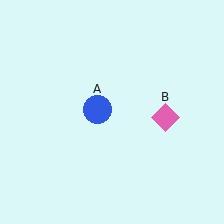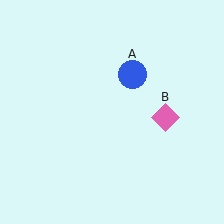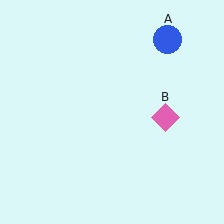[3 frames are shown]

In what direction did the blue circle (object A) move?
The blue circle (object A) moved up and to the right.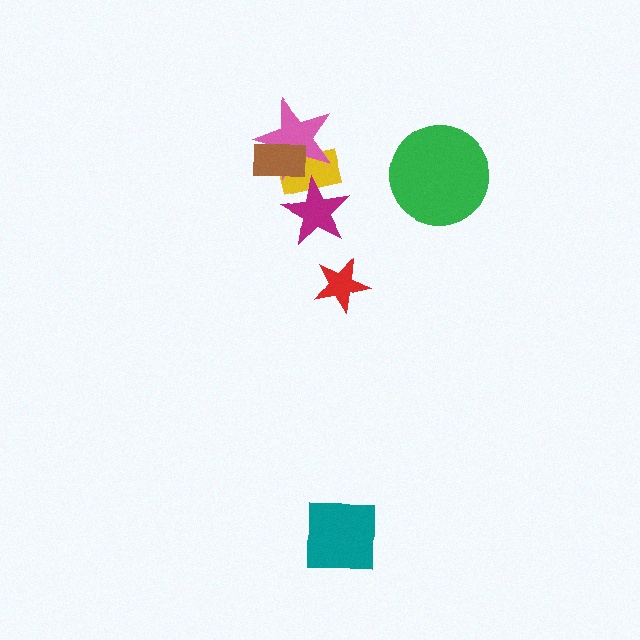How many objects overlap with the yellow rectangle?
3 objects overlap with the yellow rectangle.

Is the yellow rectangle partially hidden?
Yes, it is partially covered by another shape.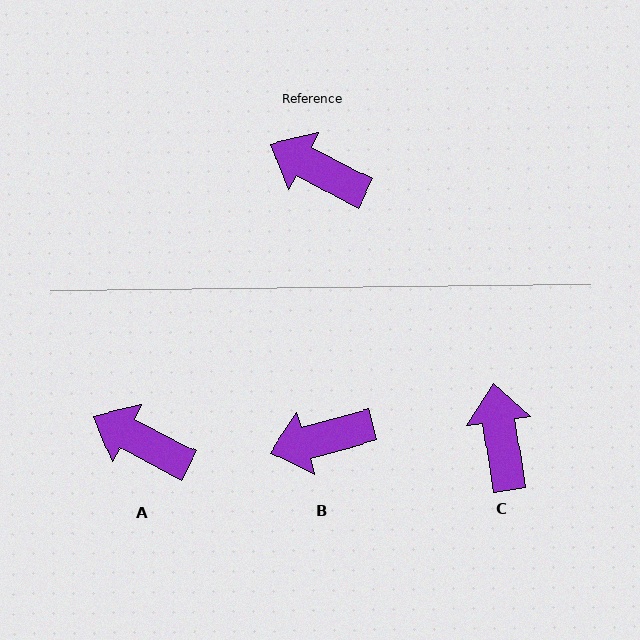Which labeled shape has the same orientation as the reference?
A.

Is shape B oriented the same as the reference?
No, it is off by about 43 degrees.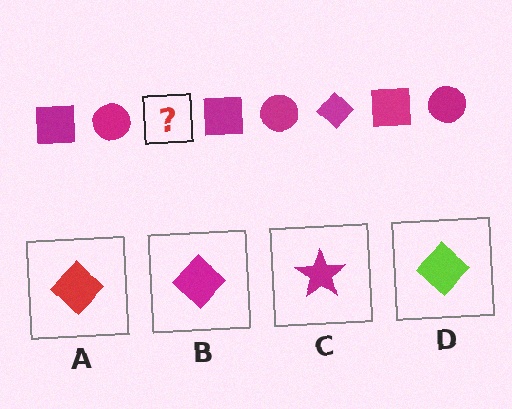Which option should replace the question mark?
Option B.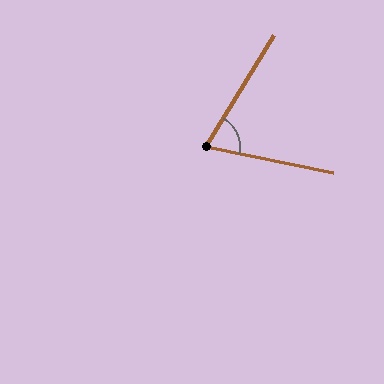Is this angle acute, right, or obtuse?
It is acute.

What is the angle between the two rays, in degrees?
Approximately 70 degrees.